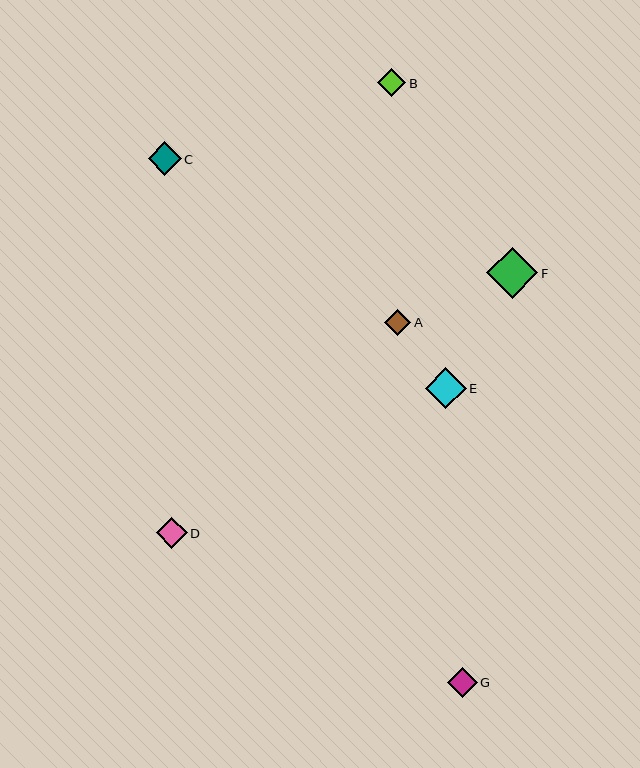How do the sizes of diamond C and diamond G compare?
Diamond C and diamond G are approximately the same size.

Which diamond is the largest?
Diamond F is the largest with a size of approximately 51 pixels.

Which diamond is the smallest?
Diamond A is the smallest with a size of approximately 26 pixels.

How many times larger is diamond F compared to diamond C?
Diamond F is approximately 1.5 times the size of diamond C.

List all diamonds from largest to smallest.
From largest to smallest: F, E, C, D, G, B, A.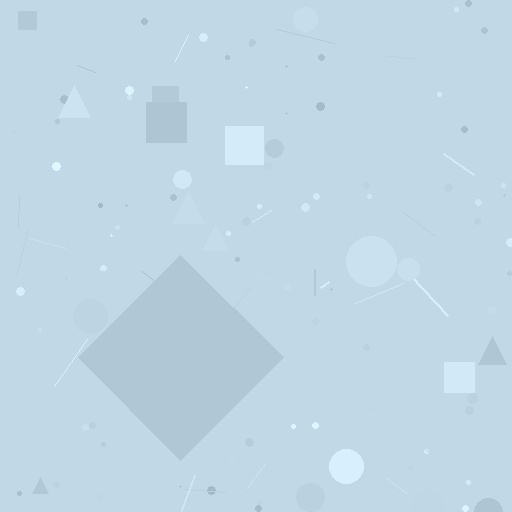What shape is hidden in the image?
A diamond is hidden in the image.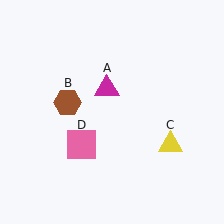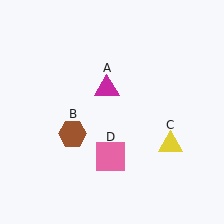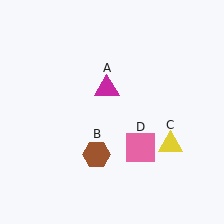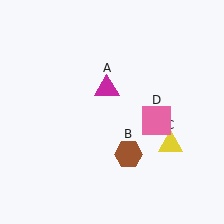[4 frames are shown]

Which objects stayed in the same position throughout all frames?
Magenta triangle (object A) and yellow triangle (object C) remained stationary.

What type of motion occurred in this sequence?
The brown hexagon (object B), pink square (object D) rotated counterclockwise around the center of the scene.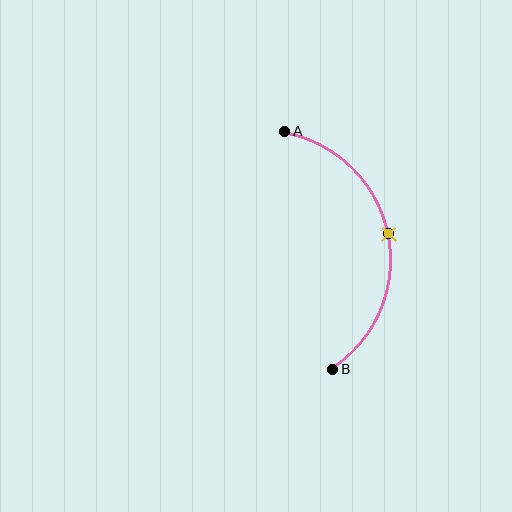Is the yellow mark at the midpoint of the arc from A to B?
Yes. The yellow mark lies on the arc at equal arc-length from both A and B — it is the arc midpoint.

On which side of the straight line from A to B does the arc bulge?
The arc bulges to the right of the straight line connecting A and B.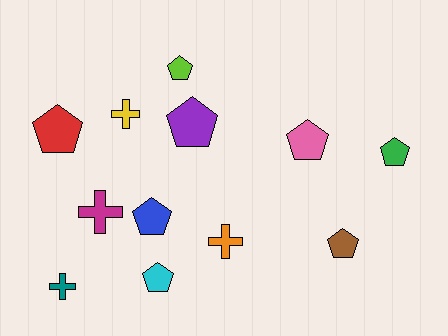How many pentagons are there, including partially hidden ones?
There are 8 pentagons.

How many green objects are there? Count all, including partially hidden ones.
There is 1 green object.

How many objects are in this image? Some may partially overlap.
There are 12 objects.